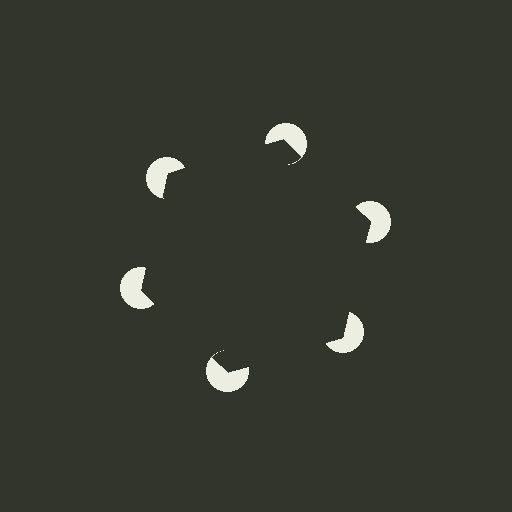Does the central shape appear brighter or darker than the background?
It typically appears slightly darker than the background, even though no actual brightness change is drawn.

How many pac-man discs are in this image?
There are 6 — one at each vertex of the illusory hexagon.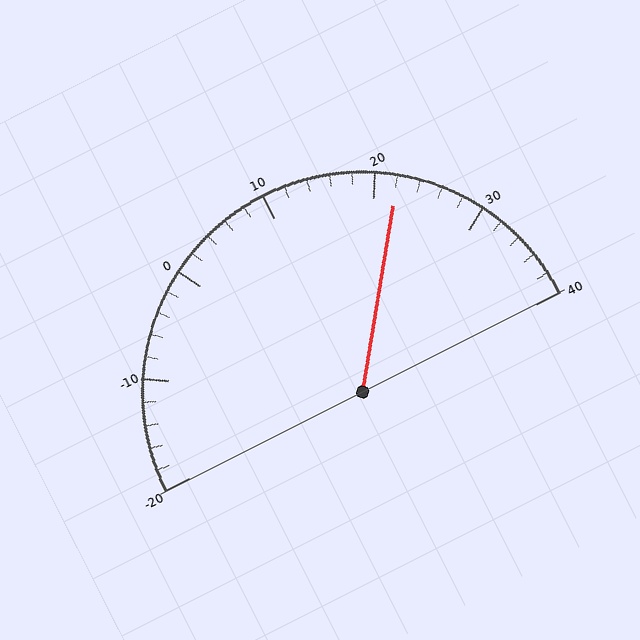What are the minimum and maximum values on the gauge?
The gauge ranges from -20 to 40.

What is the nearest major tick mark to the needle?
The nearest major tick mark is 20.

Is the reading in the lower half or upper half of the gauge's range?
The reading is in the upper half of the range (-20 to 40).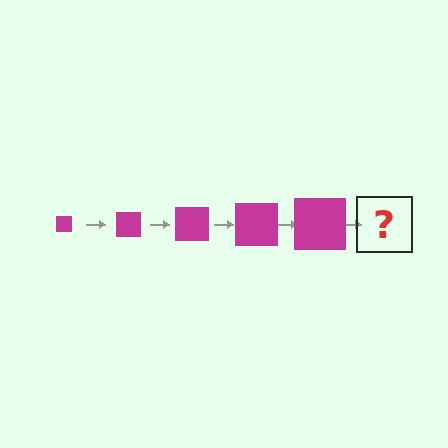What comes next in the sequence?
The next element should be a magenta square, larger than the previous one.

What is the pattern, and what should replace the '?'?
The pattern is that the square gets progressively larger each step. The '?' should be a magenta square, larger than the previous one.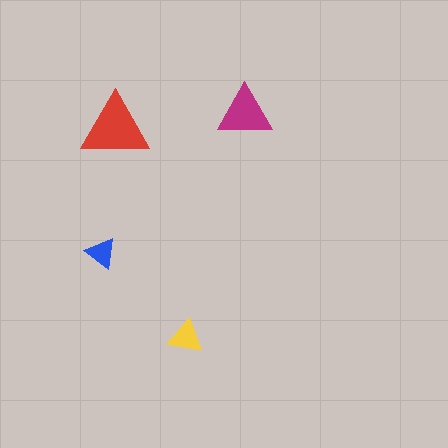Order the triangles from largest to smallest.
the red one, the magenta one, the yellow one, the blue one.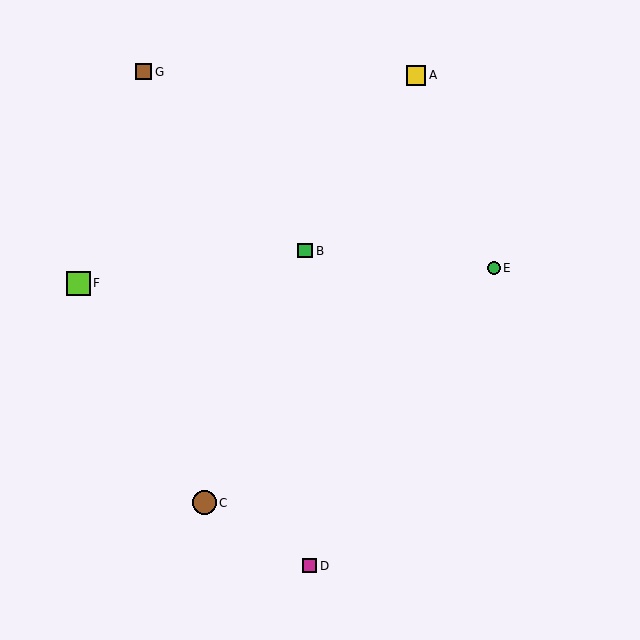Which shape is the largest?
The brown circle (labeled C) is the largest.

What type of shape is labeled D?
Shape D is a magenta square.